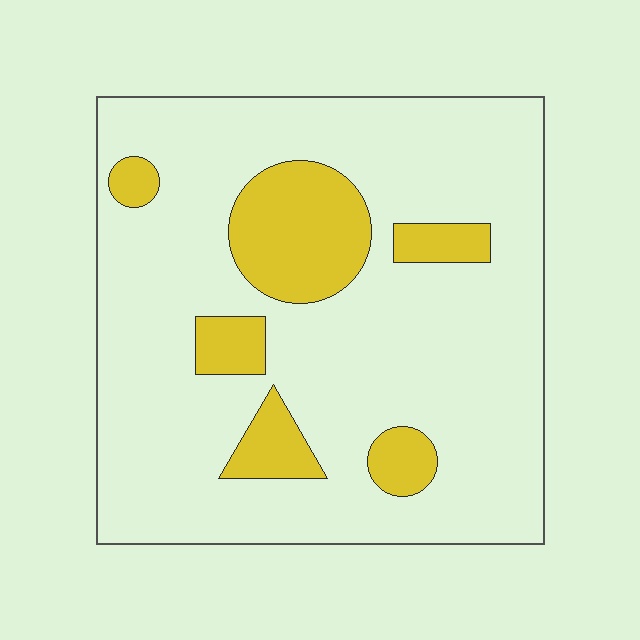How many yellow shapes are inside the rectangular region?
6.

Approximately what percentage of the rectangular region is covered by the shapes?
Approximately 20%.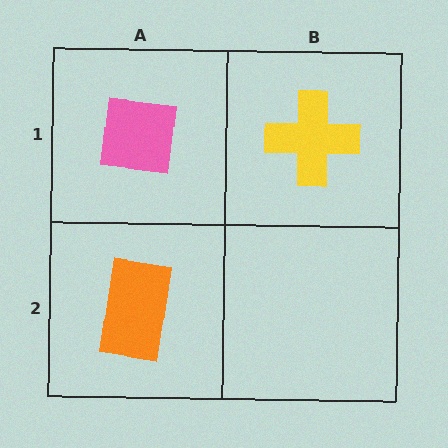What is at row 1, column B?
A yellow cross.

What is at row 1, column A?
A pink square.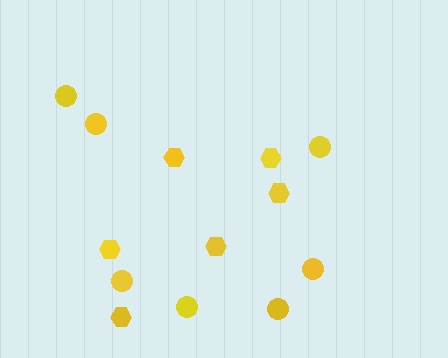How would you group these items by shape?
There are 2 groups: one group of circles (7) and one group of hexagons (6).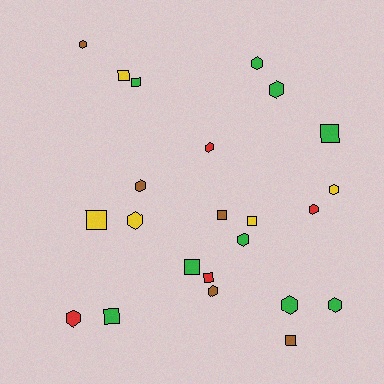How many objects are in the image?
There are 23 objects.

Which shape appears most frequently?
Hexagon, with 13 objects.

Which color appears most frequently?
Green, with 9 objects.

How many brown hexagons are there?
There are 3 brown hexagons.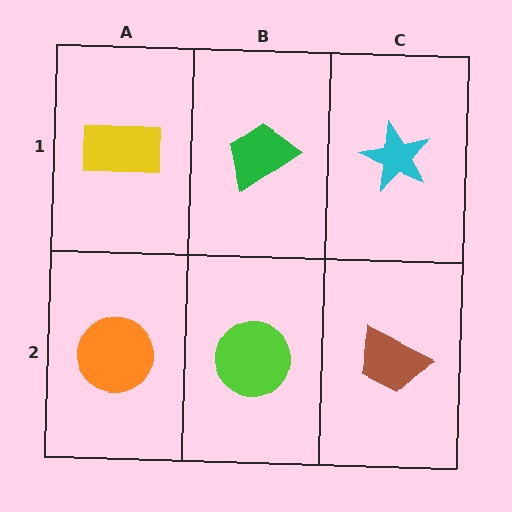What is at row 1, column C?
A cyan star.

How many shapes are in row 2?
3 shapes.